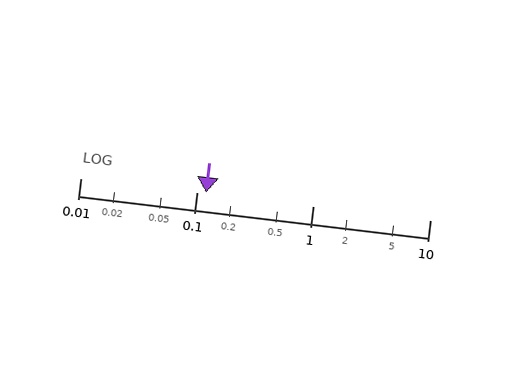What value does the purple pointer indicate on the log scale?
The pointer indicates approximately 0.12.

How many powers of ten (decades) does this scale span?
The scale spans 3 decades, from 0.01 to 10.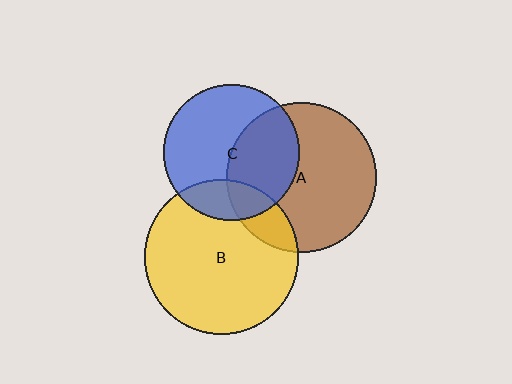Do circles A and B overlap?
Yes.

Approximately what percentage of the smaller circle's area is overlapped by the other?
Approximately 15%.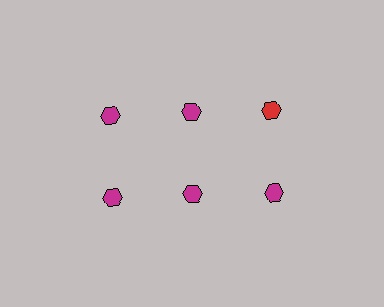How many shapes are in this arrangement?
There are 6 shapes arranged in a grid pattern.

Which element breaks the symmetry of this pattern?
The red hexagon in the top row, center column breaks the symmetry. All other shapes are magenta hexagons.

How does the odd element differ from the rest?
It has a different color: red instead of magenta.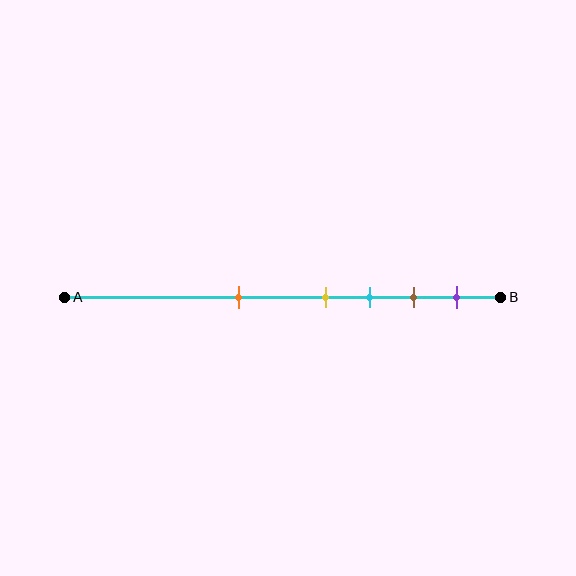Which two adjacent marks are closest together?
The yellow and cyan marks are the closest adjacent pair.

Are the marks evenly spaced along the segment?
No, the marks are not evenly spaced.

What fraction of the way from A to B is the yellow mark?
The yellow mark is approximately 60% (0.6) of the way from A to B.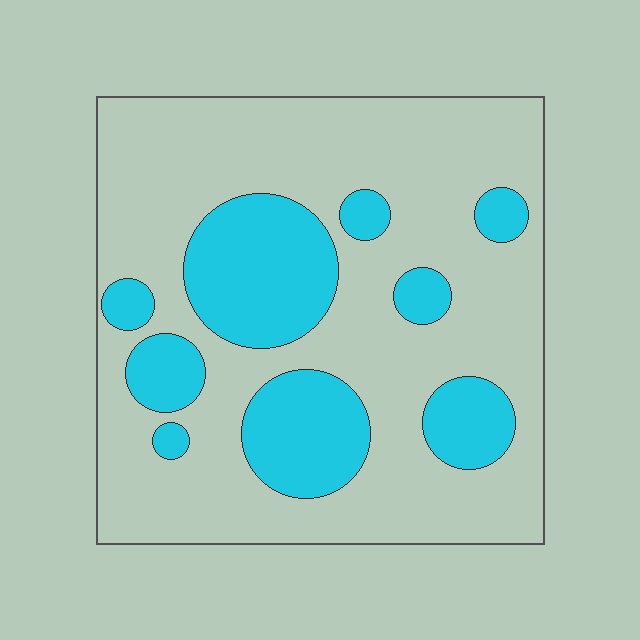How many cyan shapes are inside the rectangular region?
9.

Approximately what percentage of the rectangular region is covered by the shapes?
Approximately 25%.